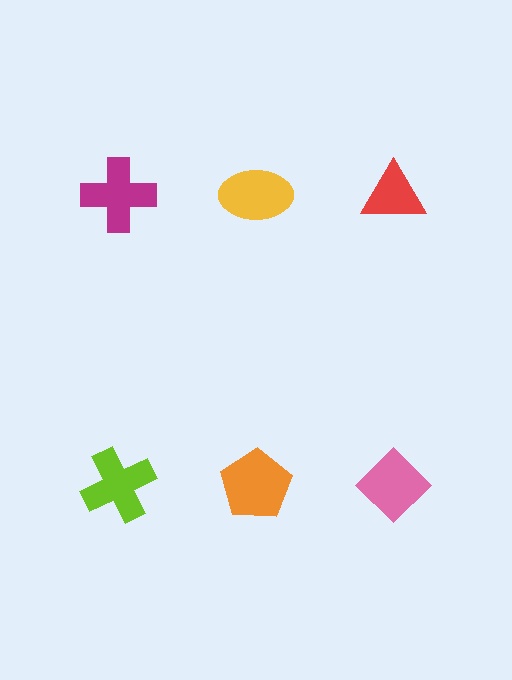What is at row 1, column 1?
A magenta cross.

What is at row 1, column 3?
A red triangle.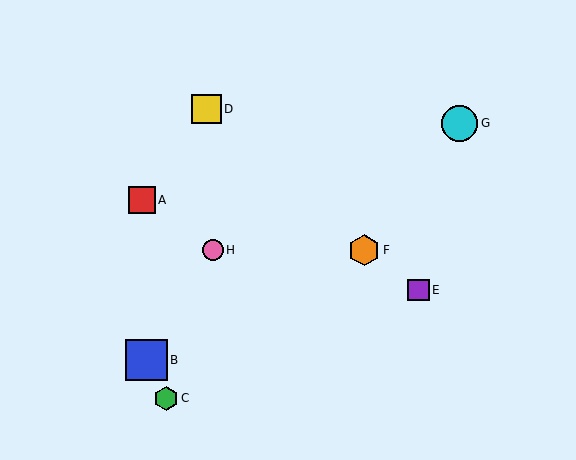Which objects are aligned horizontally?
Objects F, H are aligned horizontally.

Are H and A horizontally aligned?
No, H is at y≈250 and A is at y≈200.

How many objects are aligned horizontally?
2 objects (F, H) are aligned horizontally.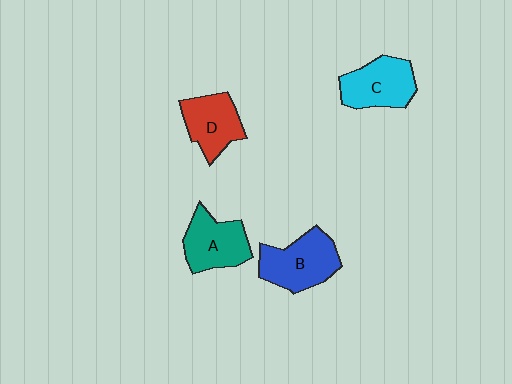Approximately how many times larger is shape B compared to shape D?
Approximately 1.2 times.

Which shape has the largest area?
Shape B (blue).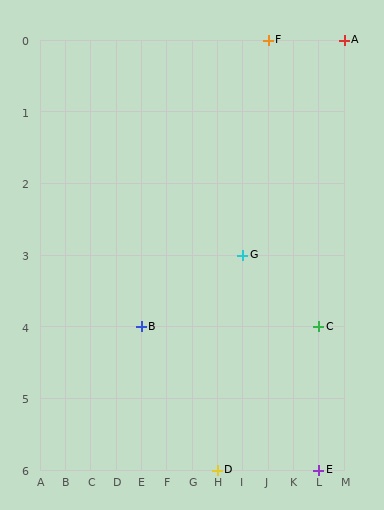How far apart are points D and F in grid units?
Points D and F are 2 columns and 6 rows apart (about 6.3 grid units diagonally).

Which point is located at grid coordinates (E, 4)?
Point B is at (E, 4).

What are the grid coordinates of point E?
Point E is at grid coordinates (L, 6).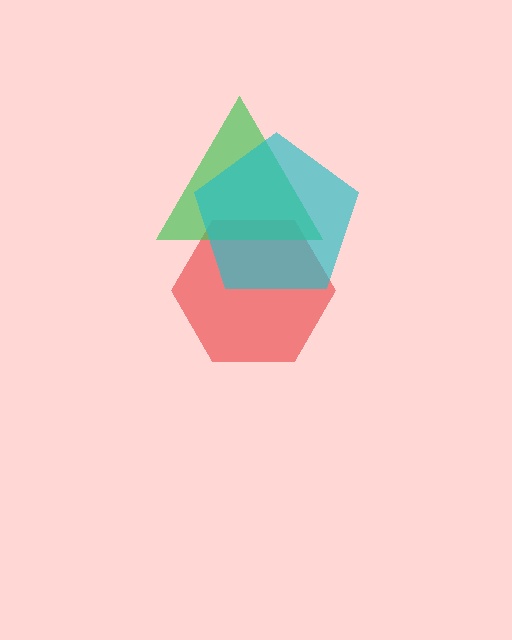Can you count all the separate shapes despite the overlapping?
Yes, there are 3 separate shapes.